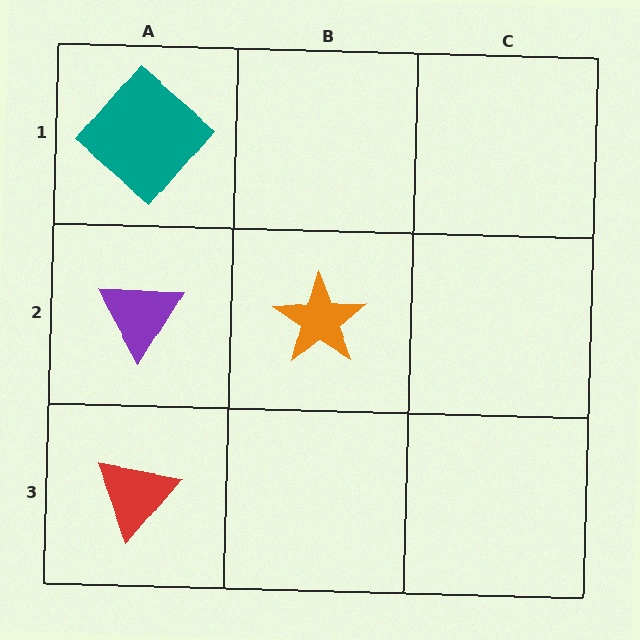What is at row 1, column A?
A teal diamond.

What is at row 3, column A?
A red triangle.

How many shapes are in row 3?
1 shape.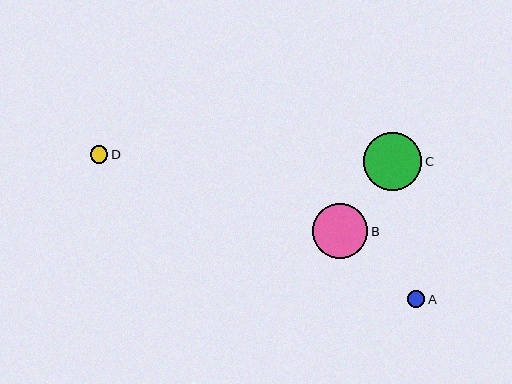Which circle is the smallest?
Circle A is the smallest with a size of approximately 17 pixels.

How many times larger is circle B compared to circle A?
Circle B is approximately 3.2 times the size of circle A.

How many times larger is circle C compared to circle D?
Circle C is approximately 3.3 times the size of circle D.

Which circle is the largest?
Circle C is the largest with a size of approximately 58 pixels.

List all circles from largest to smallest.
From largest to smallest: C, B, D, A.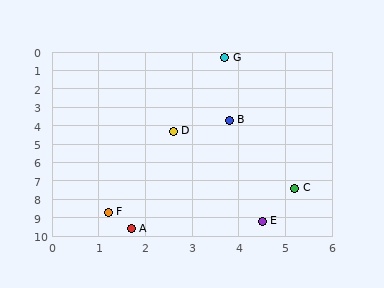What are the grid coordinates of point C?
Point C is at approximately (5.2, 7.4).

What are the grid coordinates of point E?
Point E is at approximately (4.5, 9.2).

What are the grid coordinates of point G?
Point G is at approximately (3.7, 0.3).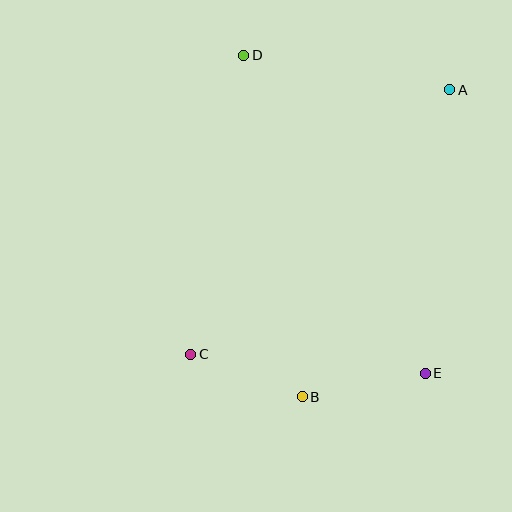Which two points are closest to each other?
Points B and C are closest to each other.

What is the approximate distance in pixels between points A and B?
The distance between A and B is approximately 341 pixels.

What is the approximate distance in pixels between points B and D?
The distance between B and D is approximately 347 pixels.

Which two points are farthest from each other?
Points A and C are farthest from each other.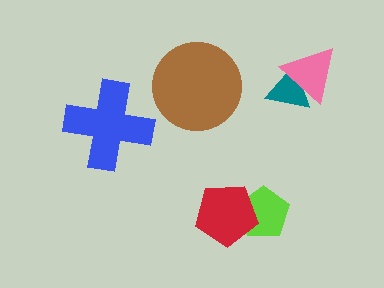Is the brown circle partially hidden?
No, no other shape covers it.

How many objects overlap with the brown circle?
0 objects overlap with the brown circle.